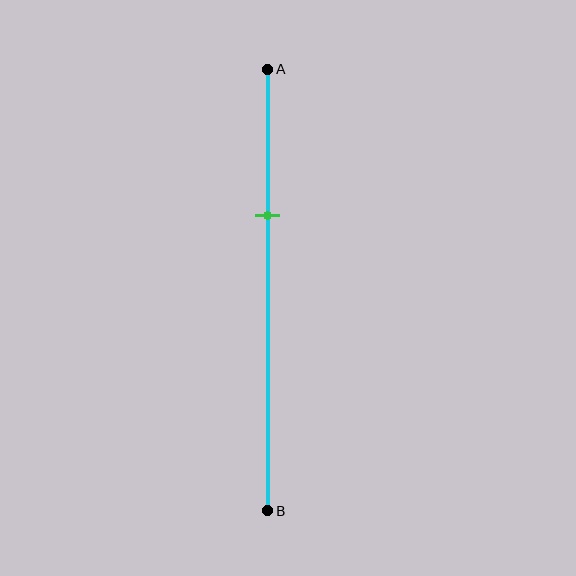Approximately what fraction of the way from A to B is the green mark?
The green mark is approximately 35% of the way from A to B.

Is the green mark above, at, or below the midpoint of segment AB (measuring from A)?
The green mark is above the midpoint of segment AB.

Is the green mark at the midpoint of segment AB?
No, the mark is at about 35% from A, not at the 50% midpoint.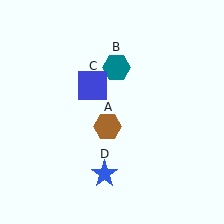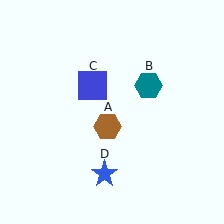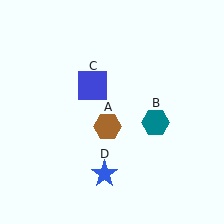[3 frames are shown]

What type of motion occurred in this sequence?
The teal hexagon (object B) rotated clockwise around the center of the scene.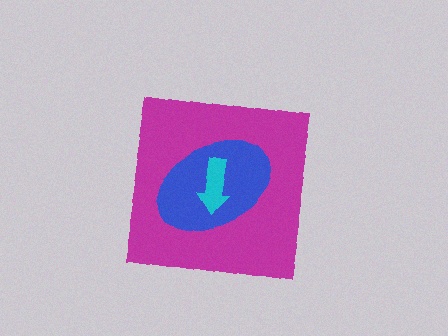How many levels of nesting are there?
3.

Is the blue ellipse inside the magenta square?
Yes.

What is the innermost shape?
The cyan arrow.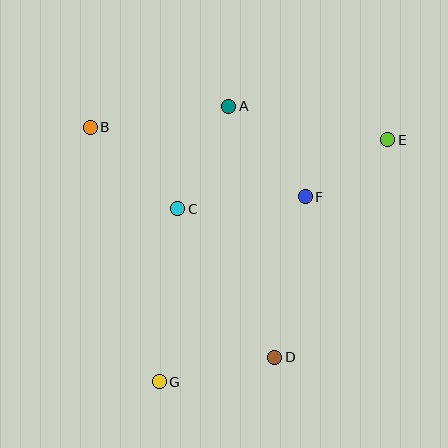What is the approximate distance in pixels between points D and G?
The distance between D and G is approximately 118 pixels.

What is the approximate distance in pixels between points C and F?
The distance between C and F is approximately 128 pixels.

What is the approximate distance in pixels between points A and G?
The distance between A and G is approximately 284 pixels.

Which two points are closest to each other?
Points E and F are closest to each other.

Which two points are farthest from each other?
Points E and G are farthest from each other.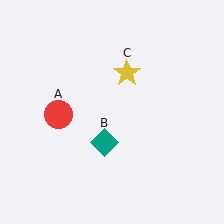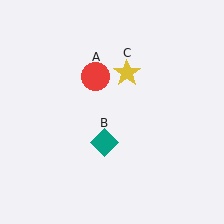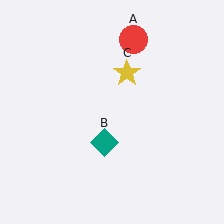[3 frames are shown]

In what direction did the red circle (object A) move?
The red circle (object A) moved up and to the right.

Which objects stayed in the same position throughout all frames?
Teal diamond (object B) and yellow star (object C) remained stationary.